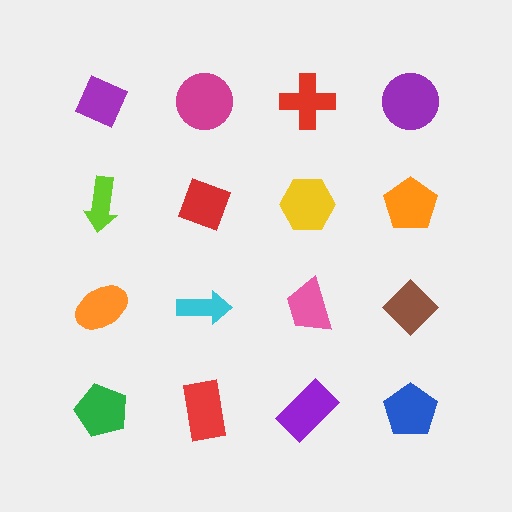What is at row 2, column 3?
A yellow hexagon.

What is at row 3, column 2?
A cyan arrow.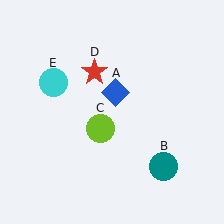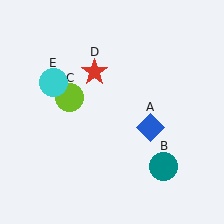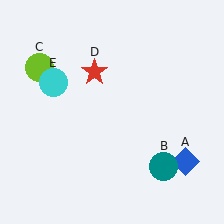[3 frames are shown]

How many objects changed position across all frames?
2 objects changed position: blue diamond (object A), lime circle (object C).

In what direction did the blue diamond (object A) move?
The blue diamond (object A) moved down and to the right.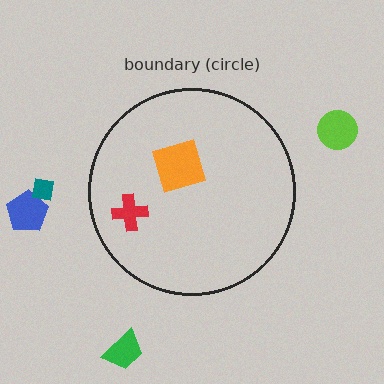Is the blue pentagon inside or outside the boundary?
Outside.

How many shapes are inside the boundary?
2 inside, 4 outside.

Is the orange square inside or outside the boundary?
Inside.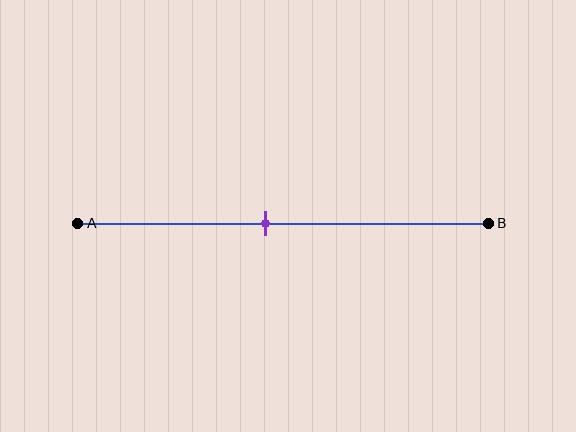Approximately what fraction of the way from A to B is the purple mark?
The purple mark is approximately 45% of the way from A to B.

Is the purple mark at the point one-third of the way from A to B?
No, the mark is at about 45% from A, not at the 33% one-third point.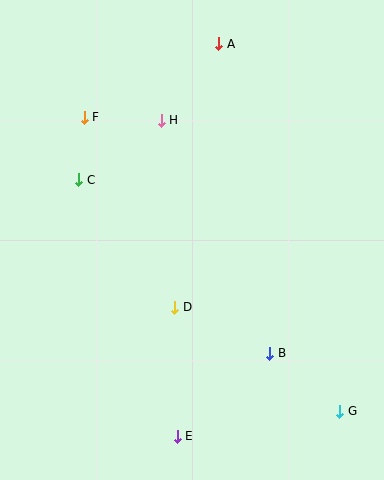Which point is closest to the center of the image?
Point D at (175, 307) is closest to the center.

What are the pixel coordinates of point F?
Point F is at (84, 117).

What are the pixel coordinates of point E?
Point E is at (177, 436).